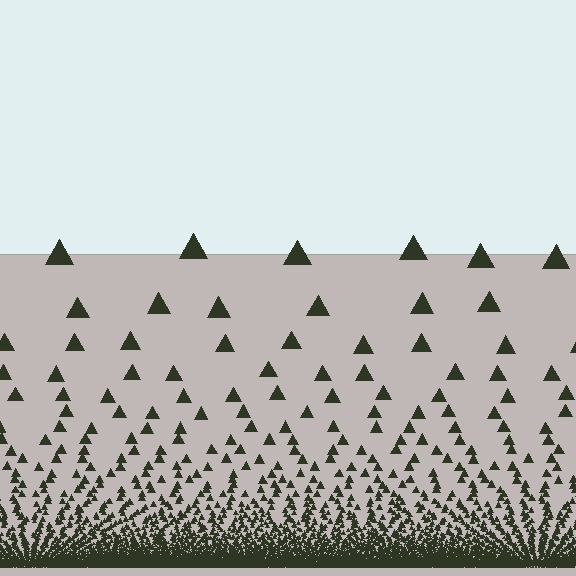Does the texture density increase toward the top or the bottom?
Density increases toward the bottom.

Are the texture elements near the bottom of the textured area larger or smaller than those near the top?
Smaller. The gradient is inverted — elements near the bottom are smaller and denser.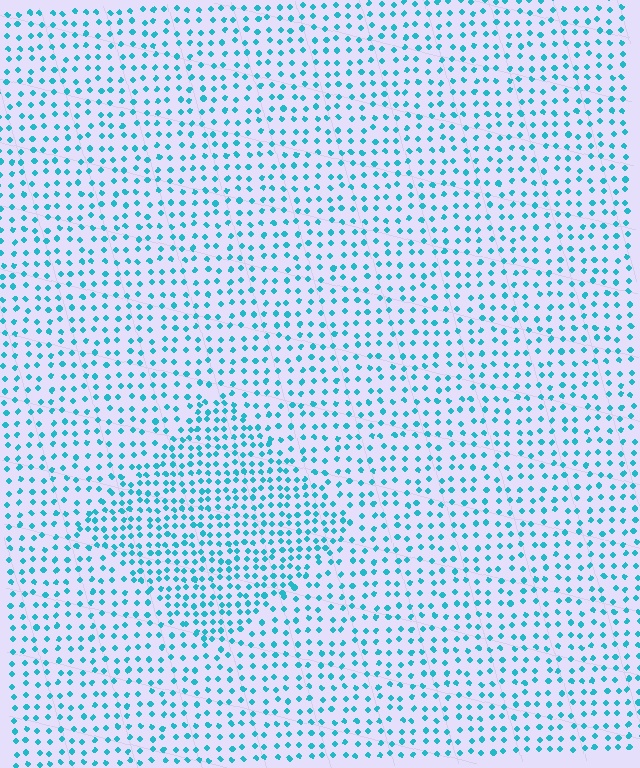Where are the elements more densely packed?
The elements are more densely packed inside the diamond boundary.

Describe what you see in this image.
The image contains small cyan elements arranged at two different densities. A diamond-shaped region is visible where the elements are more densely packed than the surrounding area.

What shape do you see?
I see a diamond.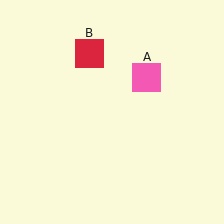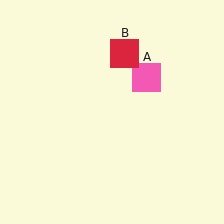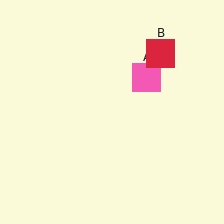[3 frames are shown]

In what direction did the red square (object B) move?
The red square (object B) moved right.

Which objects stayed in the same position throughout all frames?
Pink square (object A) remained stationary.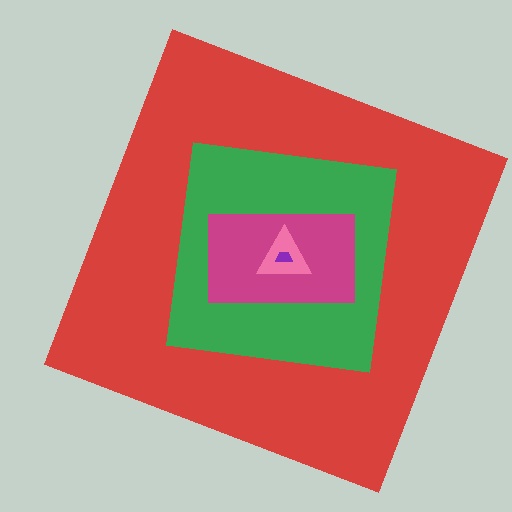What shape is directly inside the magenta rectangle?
The pink triangle.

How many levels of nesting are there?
5.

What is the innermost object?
The purple trapezoid.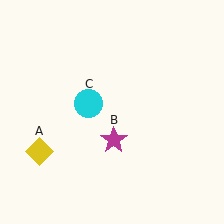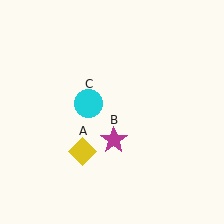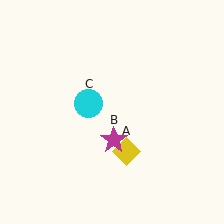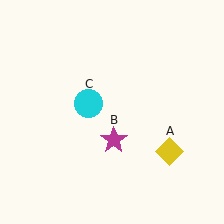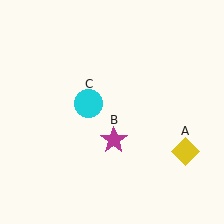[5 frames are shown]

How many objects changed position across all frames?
1 object changed position: yellow diamond (object A).